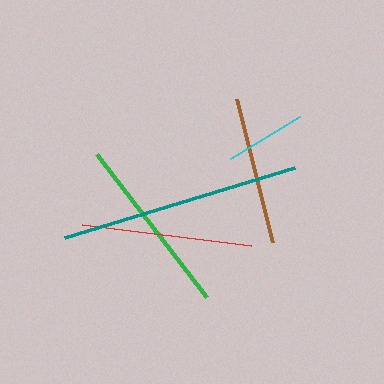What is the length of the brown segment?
The brown segment is approximately 147 pixels long.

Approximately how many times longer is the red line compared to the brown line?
The red line is approximately 1.2 times the length of the brown line.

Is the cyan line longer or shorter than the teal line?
The teal line is longer than the cyan line.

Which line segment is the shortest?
The cyan line is the shortest at approximately 80 pixels.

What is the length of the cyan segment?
The cyan segment is approximately 80 pixels long.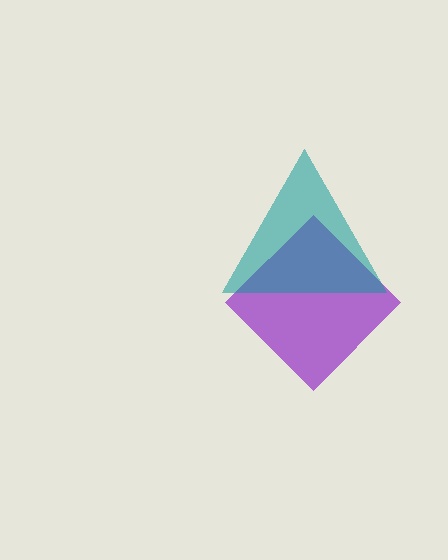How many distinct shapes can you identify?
There are 2 distinct shapes: a purple diamond, a teal triangle.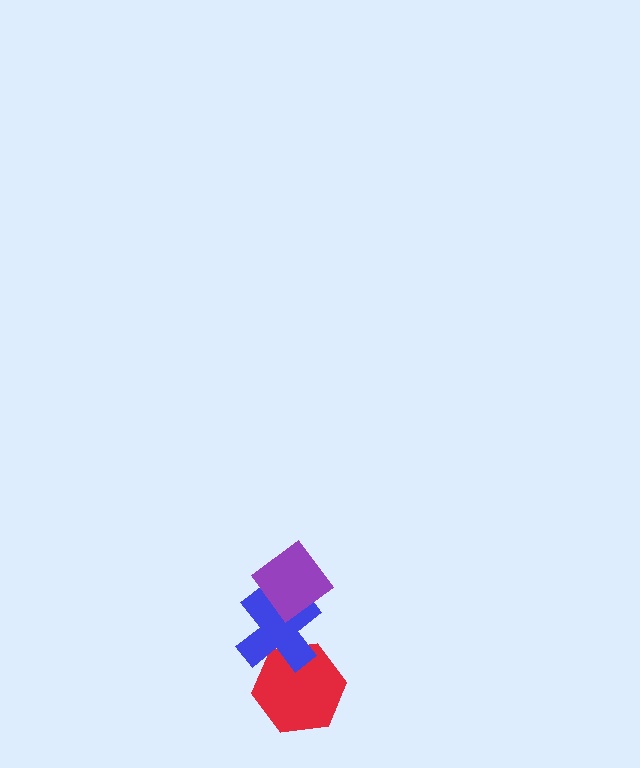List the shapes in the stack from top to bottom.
From top to bottom: the purple diamond, the blue cross, the red hexagon.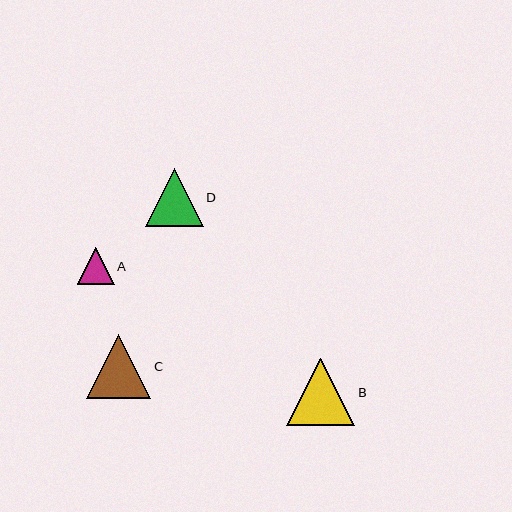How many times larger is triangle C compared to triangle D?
Triangle C is approximately 1.1 times the size of triangle D.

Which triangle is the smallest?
Triangle A is the smallest with a size of approximately 37 pixels.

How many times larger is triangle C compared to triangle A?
Triangle C is approximately 1.7 times the size of triangle A.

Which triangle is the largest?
Triangle B is the largest with a size of approximately 68 pixels.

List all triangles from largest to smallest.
From largest to smallest: B, C, D, A.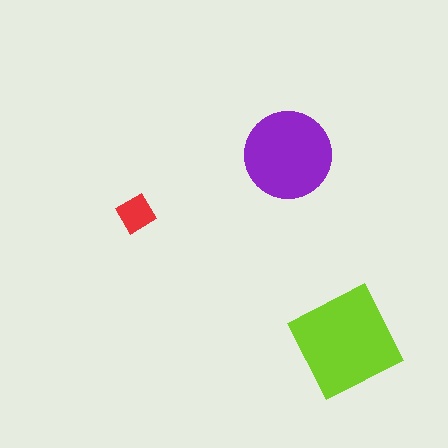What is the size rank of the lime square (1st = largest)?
1st.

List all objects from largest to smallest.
The lime square, the purple circle, the red diamond.